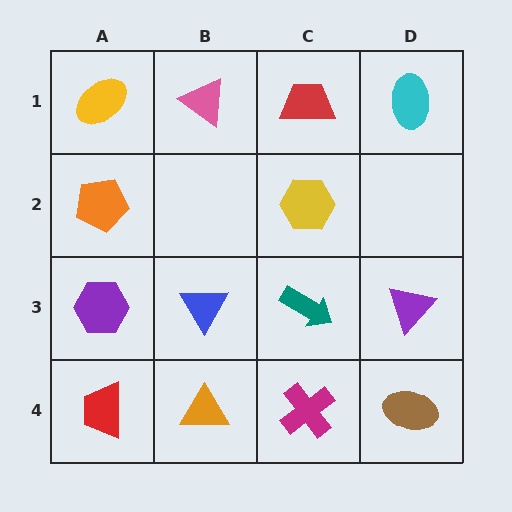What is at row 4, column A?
A red trapezoid.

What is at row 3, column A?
A purple hexagon.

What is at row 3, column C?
A teal arrow.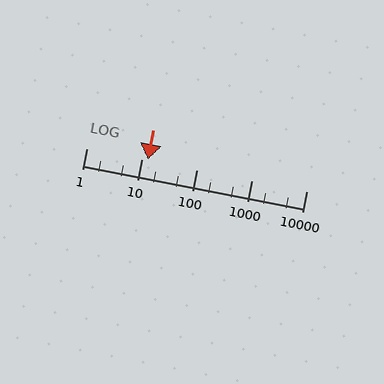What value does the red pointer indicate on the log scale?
The pointer indicates approximately 13.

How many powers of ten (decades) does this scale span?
The scale spans 4 decades, from 1 to 10000.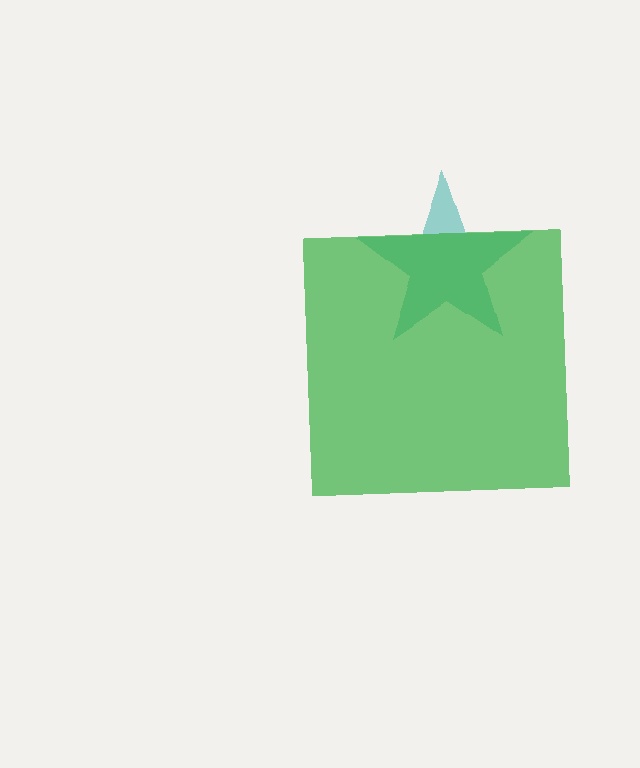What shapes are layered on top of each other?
The layered shapes are: a teal star, a green square.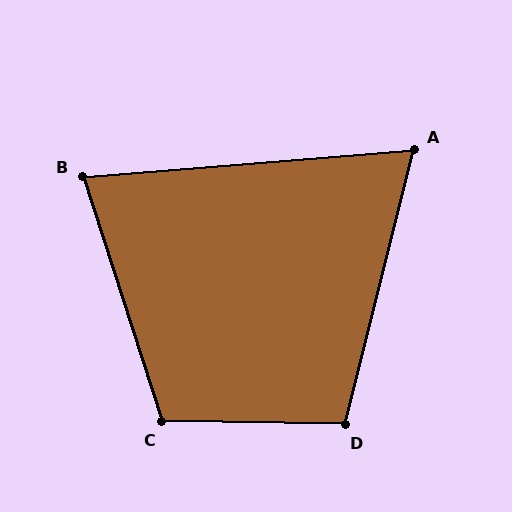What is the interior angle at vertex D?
Approximately 103 degrees (obtuse).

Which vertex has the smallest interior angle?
A, at approximately 71 degrees.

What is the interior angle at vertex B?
Approximately 77 degrees (acute).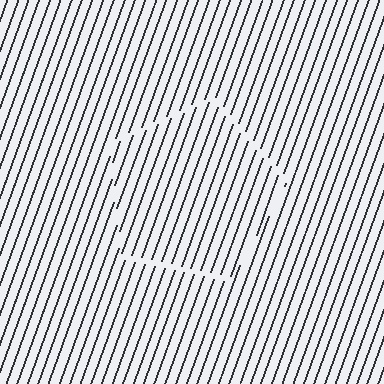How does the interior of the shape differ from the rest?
The interior of the shape contains the same grating, shifted by half a period — the contour is defined by the phase discontinuity where line-ends from the inner and outer gratings abut.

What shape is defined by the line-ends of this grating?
An illusory pentagon. The interior of the shape contains the same grating, shifted by half a period — the contour is defined by the phase discontinuity where line-ends from the inner and outer gratings abut.